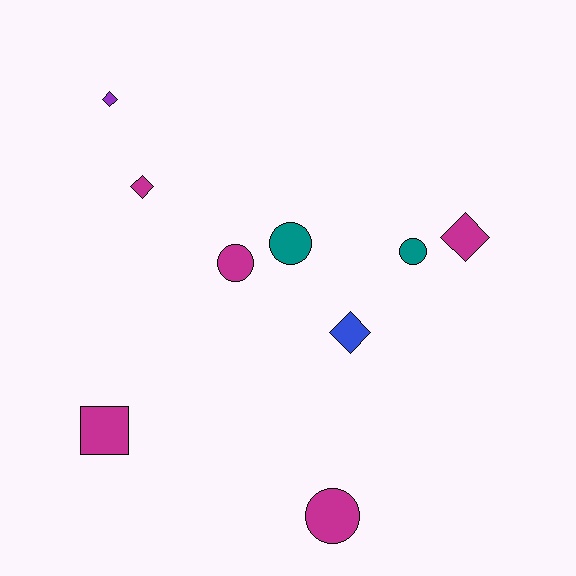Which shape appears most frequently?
Circle, with 4 objects.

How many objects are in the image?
There are 9 objects.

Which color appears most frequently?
Magenta, with 5 objects.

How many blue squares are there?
There are no blue squares.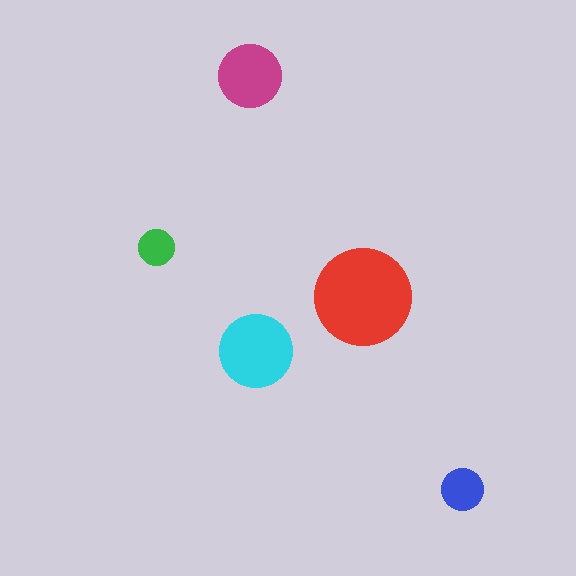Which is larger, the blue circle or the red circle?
The red one.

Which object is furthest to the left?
The green circle is leftmost.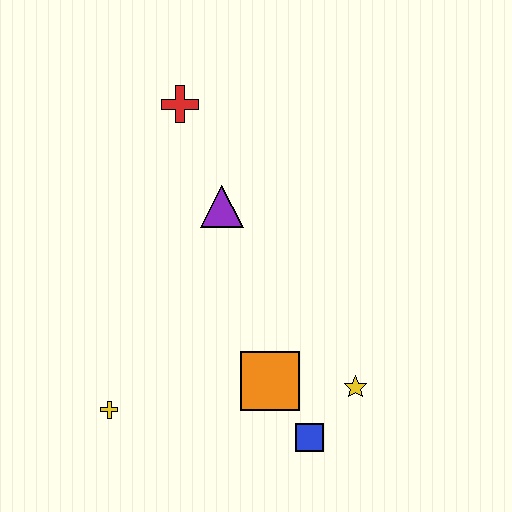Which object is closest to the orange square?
The blue square is closest to the orange square.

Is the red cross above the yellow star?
Yes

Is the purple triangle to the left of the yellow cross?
No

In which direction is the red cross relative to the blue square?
The red cross is above the blue square.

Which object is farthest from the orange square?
The red cross is farthest from the orange square.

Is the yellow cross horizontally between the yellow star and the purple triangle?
No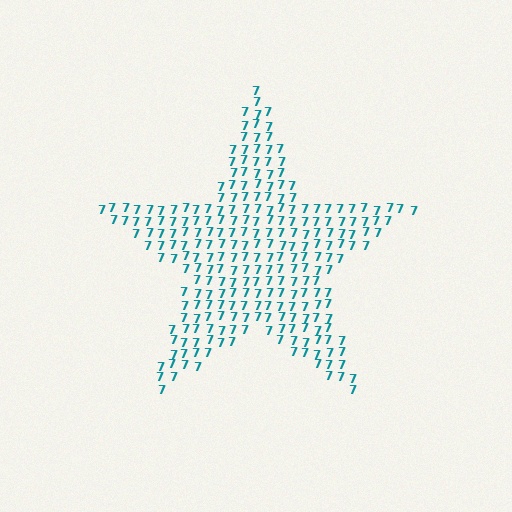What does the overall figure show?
The overall figure shows a star.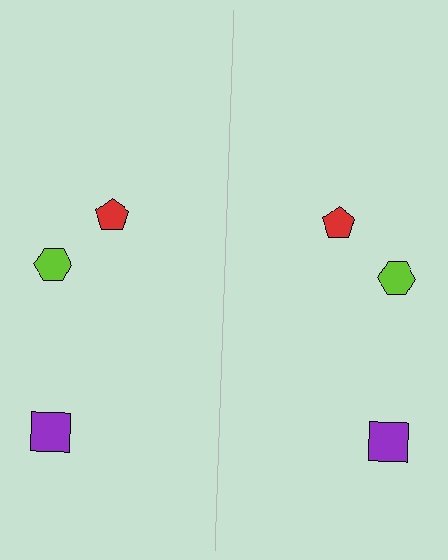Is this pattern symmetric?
Yes, this pattern has bilateral (reflection) symmetry.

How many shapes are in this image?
There are 6 shapes in this image.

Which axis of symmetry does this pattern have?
The pattern has a vertical axis of symmetry running through the center of the image.